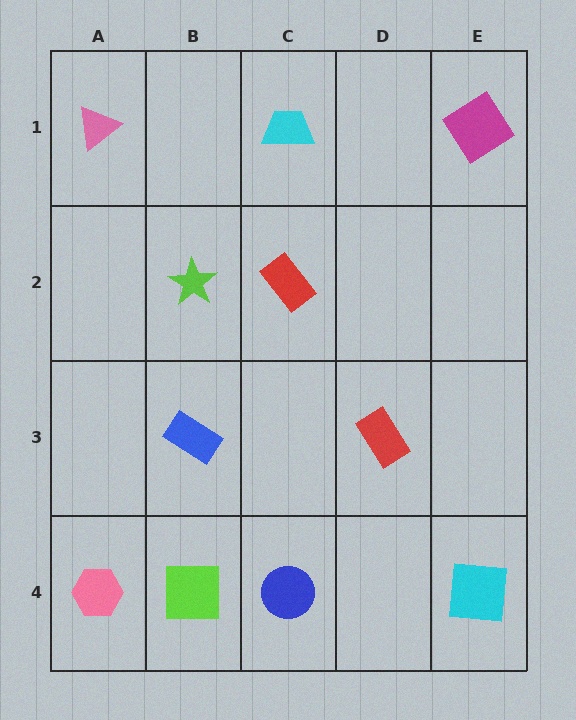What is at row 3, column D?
A red rectangle.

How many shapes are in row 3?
2 shapes.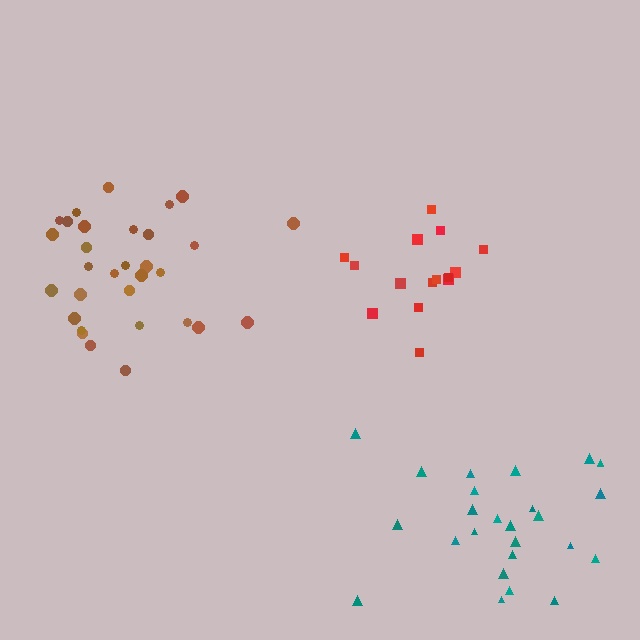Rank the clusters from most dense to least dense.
brown, red, teal.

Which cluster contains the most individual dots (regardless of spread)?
Brown (31).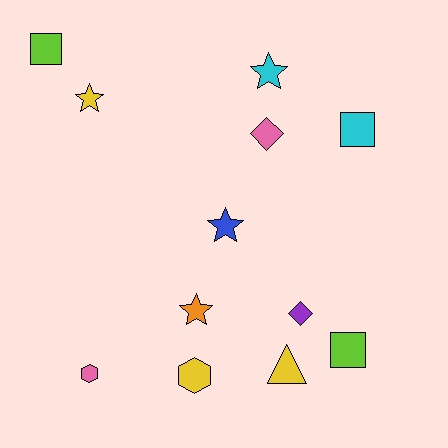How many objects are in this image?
There are 12 objects.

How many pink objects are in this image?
There are 2 pink objects.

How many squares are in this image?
There are 3 squares.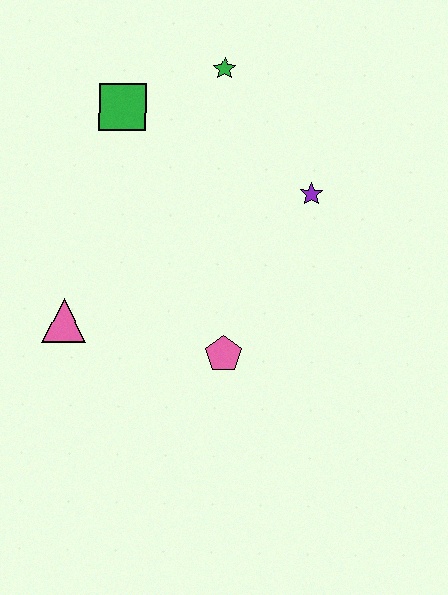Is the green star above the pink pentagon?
Yes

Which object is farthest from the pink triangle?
The green star is farthest from the pink triangle.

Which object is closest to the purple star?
The green star is closest to the purple star.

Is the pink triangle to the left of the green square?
Yes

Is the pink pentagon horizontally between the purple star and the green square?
Yes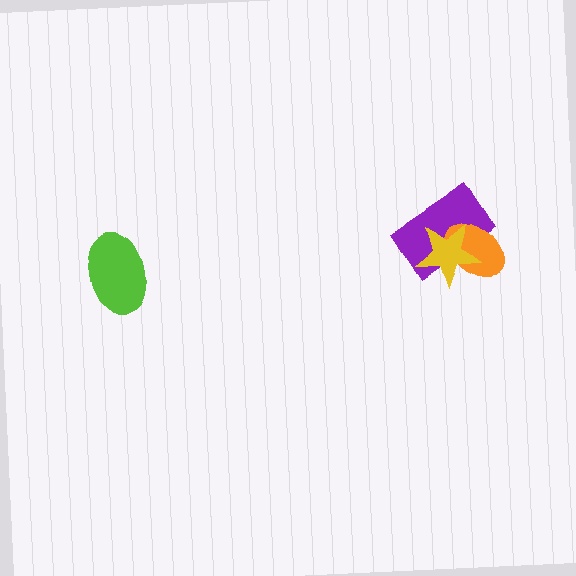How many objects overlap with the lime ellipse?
0 objects overlap with the lime ellipse.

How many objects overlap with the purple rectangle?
2 objects overlap with the purple rectangle.